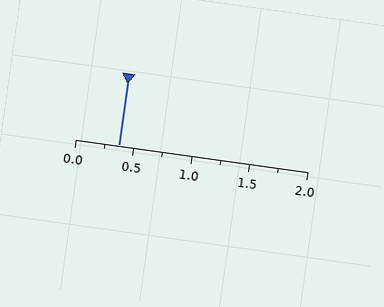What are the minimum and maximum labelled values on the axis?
The axis runs from 0.0 to 2.0.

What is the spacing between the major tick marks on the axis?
The major ticks are spaced 0.5 apart.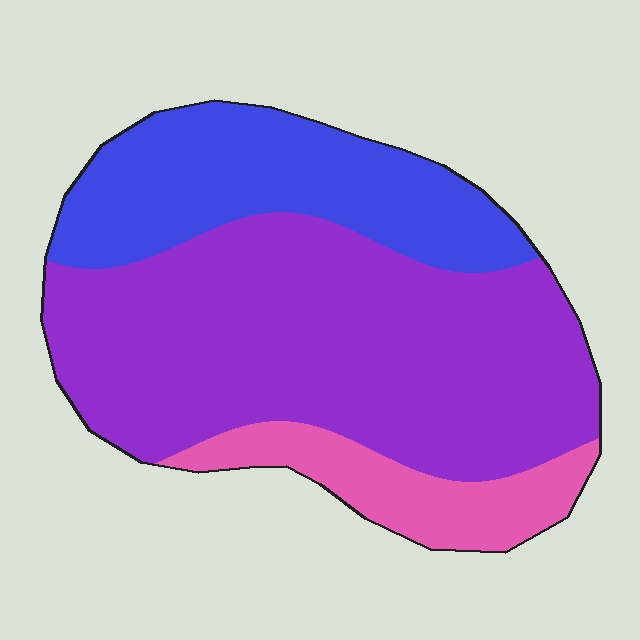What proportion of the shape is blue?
Blue covers 27% of the shape.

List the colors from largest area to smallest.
From largest to smallest: purple, blue, pink.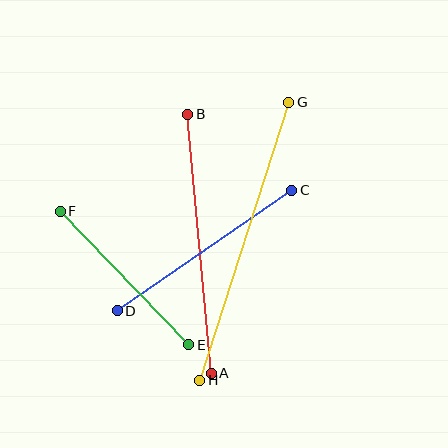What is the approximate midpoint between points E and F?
The midpoint is at approximately (124, 278) pixels.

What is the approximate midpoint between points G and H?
The midpoint is at approximately (244, 241) pixels.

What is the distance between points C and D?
The distance is approximately 212 pixels.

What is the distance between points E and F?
The distance is approximately 185 pixels.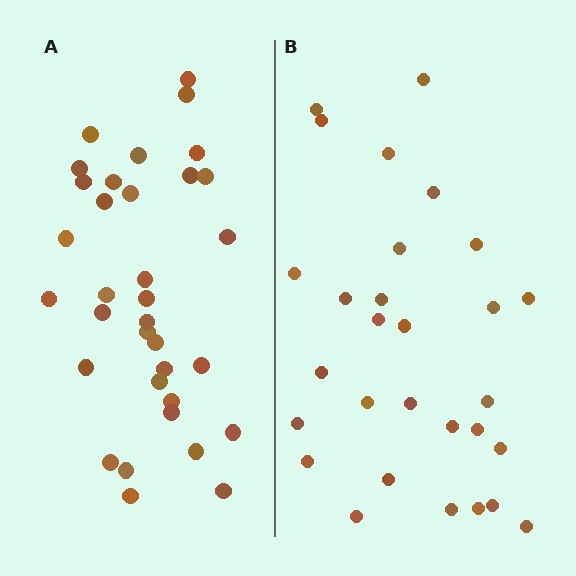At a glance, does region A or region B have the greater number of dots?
Region A (the left region) has more dots.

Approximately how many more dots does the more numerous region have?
Region A has about 5 more dots than region B.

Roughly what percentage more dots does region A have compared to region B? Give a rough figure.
About 15% more.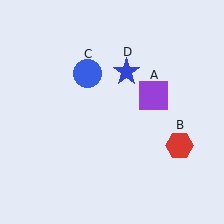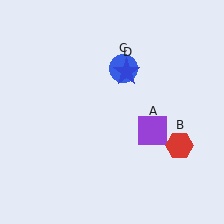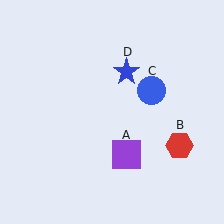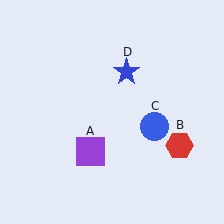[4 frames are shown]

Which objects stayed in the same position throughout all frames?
Red hexagon (object B) and blue star (object D) remained stationary.